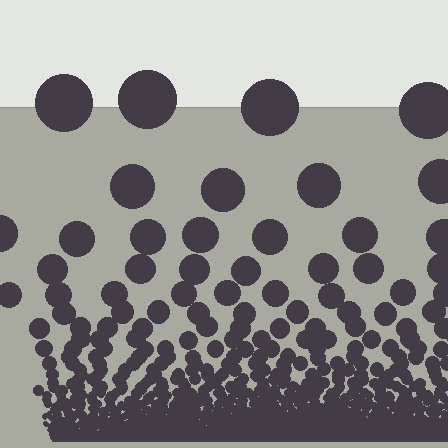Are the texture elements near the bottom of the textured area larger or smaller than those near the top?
Smaller. The gradient is inverted — elements near the bottom are smaller and denser.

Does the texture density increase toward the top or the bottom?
Density increases toward the bottom.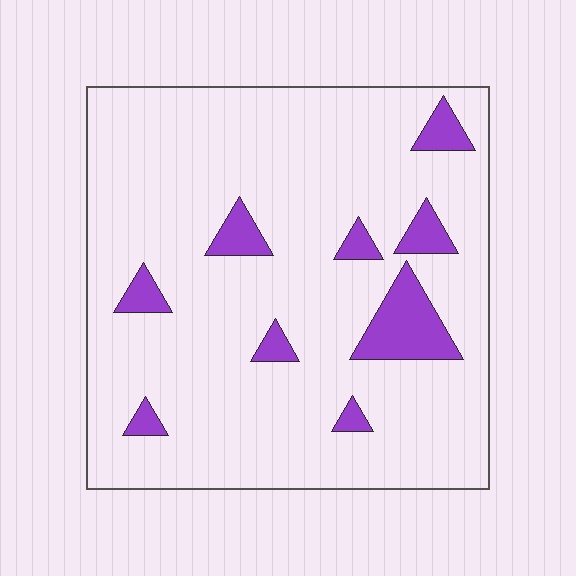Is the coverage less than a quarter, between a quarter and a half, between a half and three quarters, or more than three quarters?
Less than a quarter.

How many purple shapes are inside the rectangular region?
9.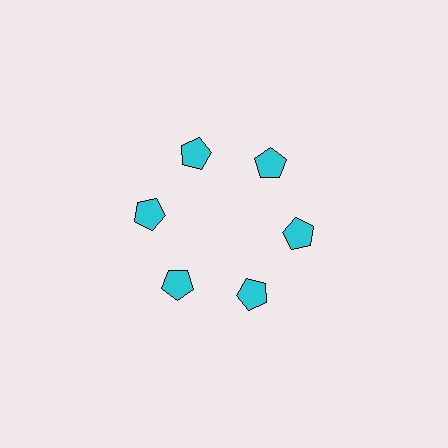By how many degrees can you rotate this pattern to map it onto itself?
The pattern maps onto itself every 60 degrees of rotation.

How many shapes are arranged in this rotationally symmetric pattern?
There are 6 shapes, arranged in 6 groups of 1.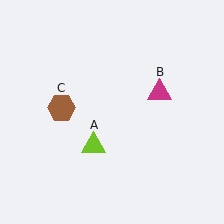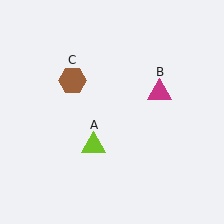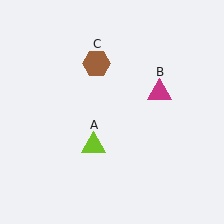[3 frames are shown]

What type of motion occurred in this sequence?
The brown hexagon (object C) rotated clockwise around the center of the scene.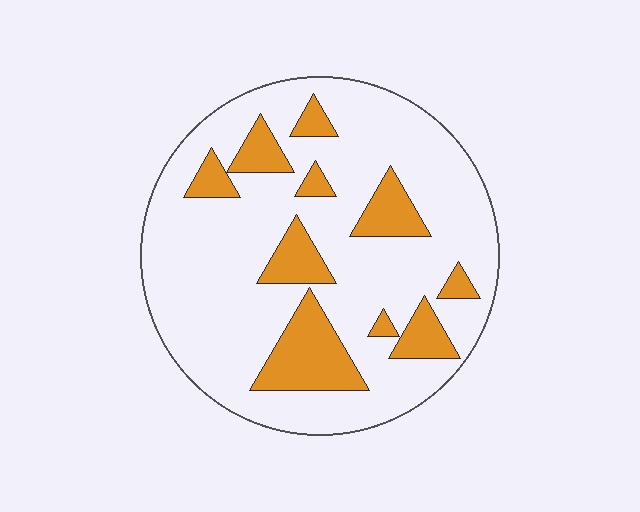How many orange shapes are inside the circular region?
10.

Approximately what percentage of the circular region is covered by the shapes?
Approximately 20%.